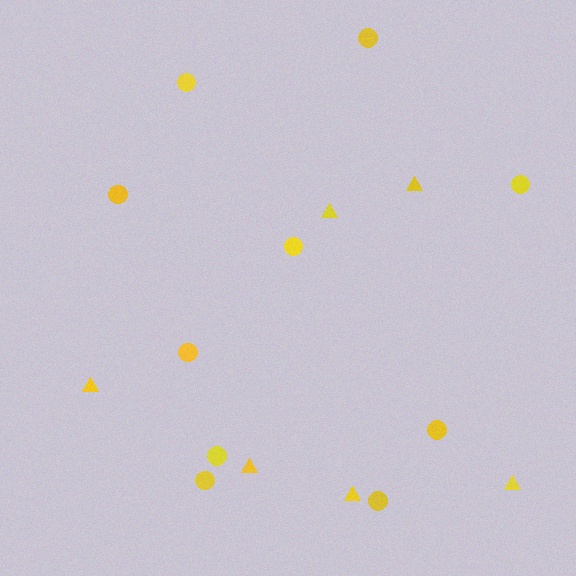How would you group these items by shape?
There are 2 groups: one group of triangles (6) and one group of circles (10).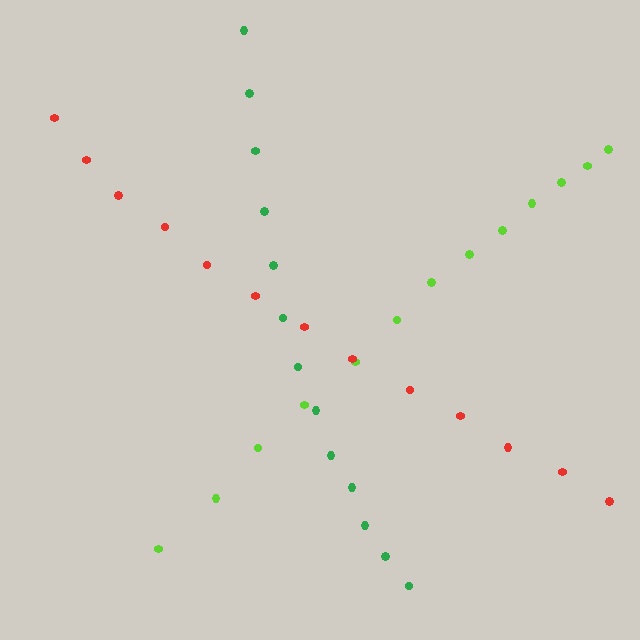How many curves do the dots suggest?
There are 3 distinct paths.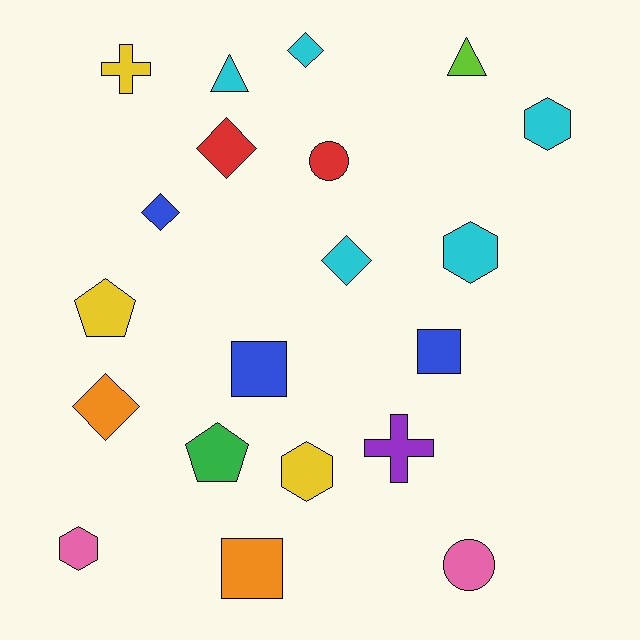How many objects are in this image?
There are 20 objects.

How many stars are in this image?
There are no stars.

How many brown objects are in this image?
There are no brown objects.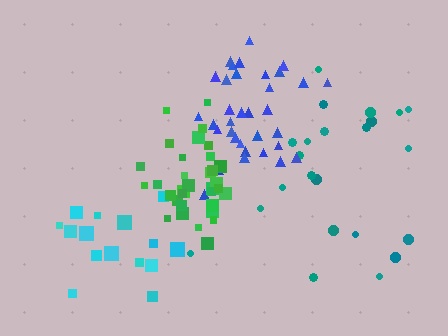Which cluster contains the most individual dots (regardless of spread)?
Blue (34).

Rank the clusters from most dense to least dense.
green, blue, cyan, teal.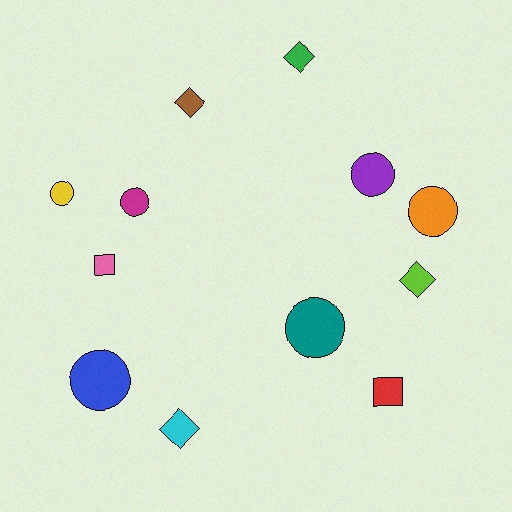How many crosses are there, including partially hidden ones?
There are no crosses.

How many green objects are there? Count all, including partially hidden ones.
There is 1 green object.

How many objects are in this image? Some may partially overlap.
There are 12 objects.